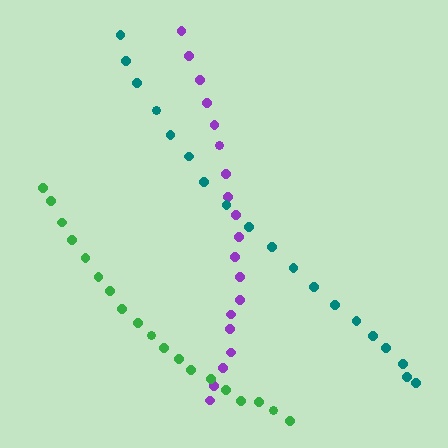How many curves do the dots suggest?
There are 3 distinct paths.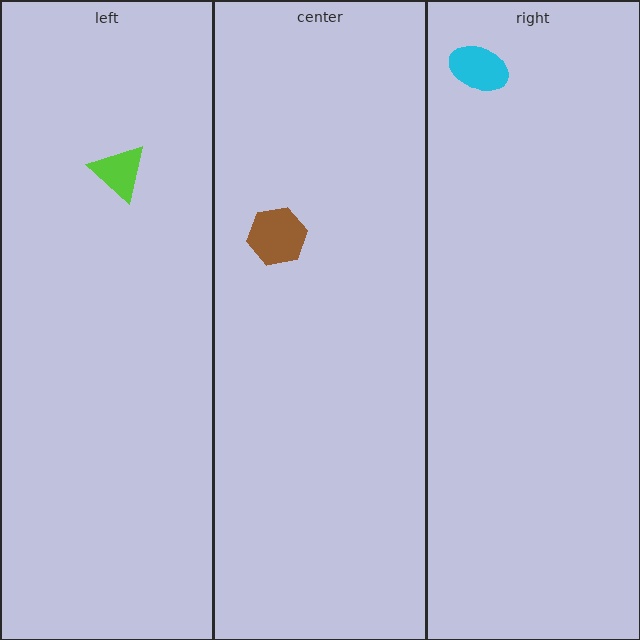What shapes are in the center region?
The brown hexagon.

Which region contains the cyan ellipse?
The right region.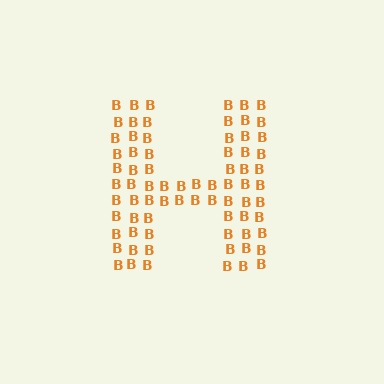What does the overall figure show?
The overall figure shows the letter H.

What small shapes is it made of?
It is made of small letter B's.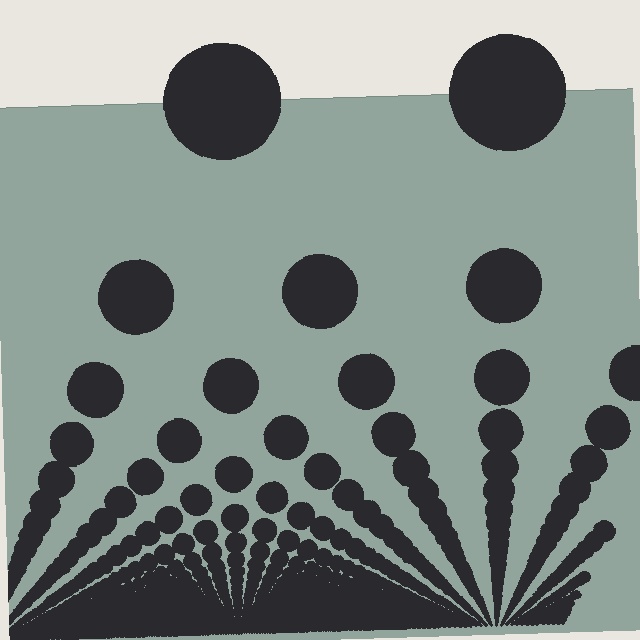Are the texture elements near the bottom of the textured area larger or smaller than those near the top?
Smaller. The gradient is inverted — elements near the bottom are smaller and denser.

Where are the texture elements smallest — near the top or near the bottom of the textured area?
Near the bottom.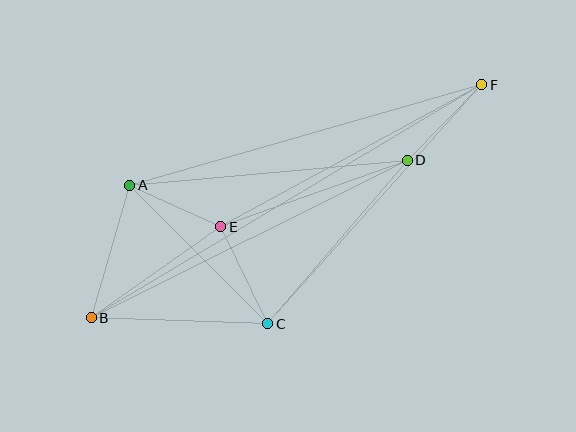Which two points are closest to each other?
Points A and E are closest to each other.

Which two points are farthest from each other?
Points B and F are farthest from each other.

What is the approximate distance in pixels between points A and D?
The distance between A and D is approximately 279 pixels.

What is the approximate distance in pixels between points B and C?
The distance between B and C is approximately 177 pixels.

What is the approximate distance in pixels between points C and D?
The distance between C and D is approximately 215 pixels.